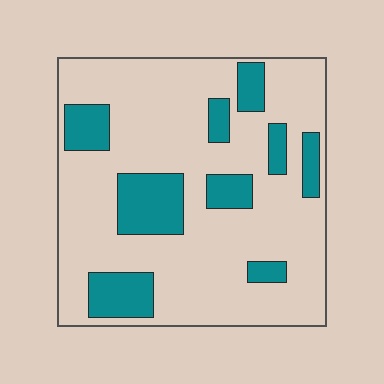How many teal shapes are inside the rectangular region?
9.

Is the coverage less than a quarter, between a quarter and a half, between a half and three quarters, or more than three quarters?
Less than a quarter.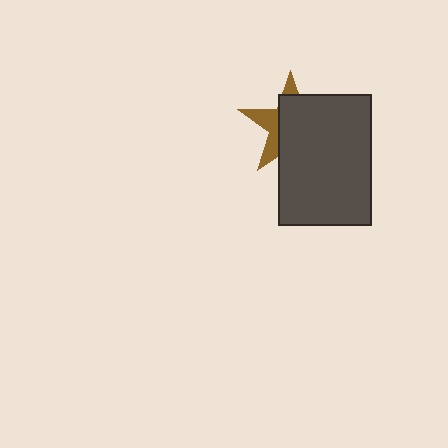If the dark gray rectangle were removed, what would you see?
You would see the complete brown star.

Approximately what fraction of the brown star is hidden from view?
Roughly 68% of the brown star is hidden behind the dark gray rectangle.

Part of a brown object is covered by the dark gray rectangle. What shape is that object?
It is a star.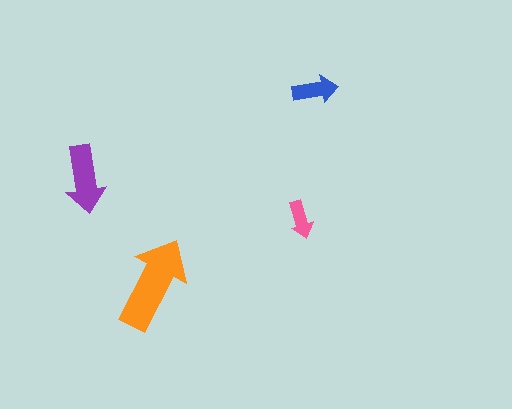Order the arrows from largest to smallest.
the orange one, the purple one, the blue one, the pink one.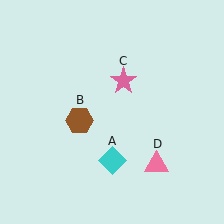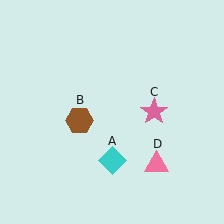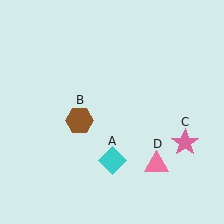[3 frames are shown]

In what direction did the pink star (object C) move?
The pink star (object C) moved down and to the right.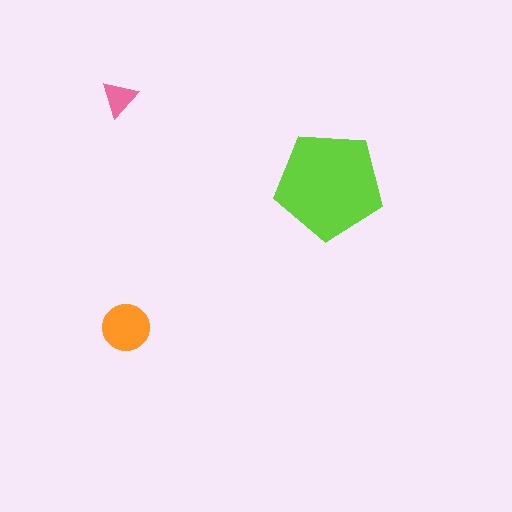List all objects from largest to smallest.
The lime pentagon, the orange circle, the pink triangle.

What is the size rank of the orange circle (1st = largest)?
2nd.